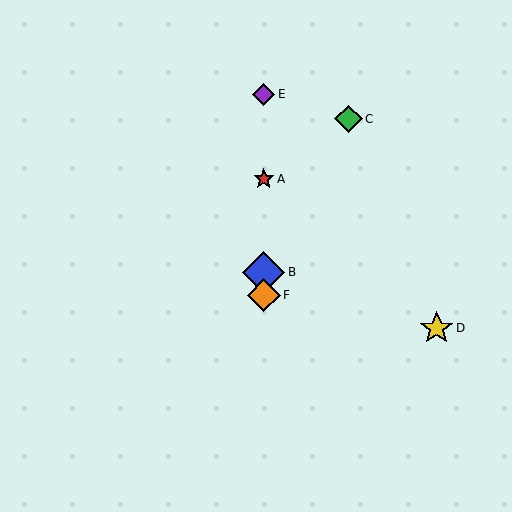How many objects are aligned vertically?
4 objects (A, B, E, F) are aligned vertically.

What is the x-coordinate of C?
Object C is at x≈349.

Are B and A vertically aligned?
Yes, both are at x≈264.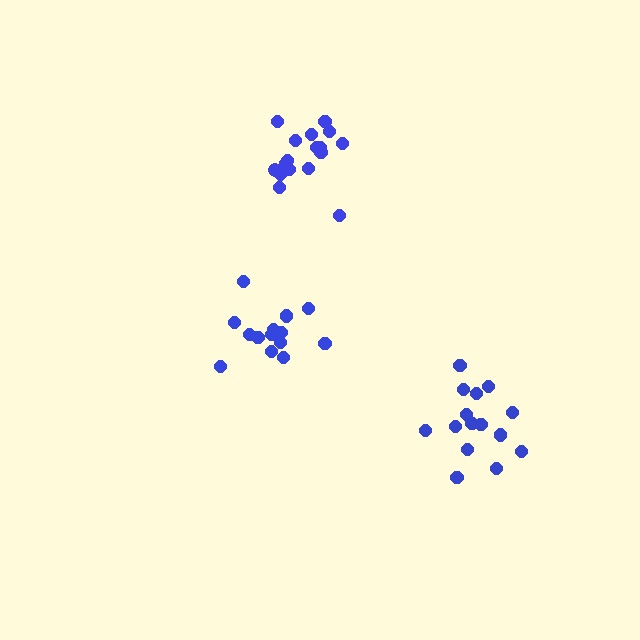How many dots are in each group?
Group 1: 15 dots, Group 2: 17 dots, Group 3: 15 dots (47 total).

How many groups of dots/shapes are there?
There are 3 groups.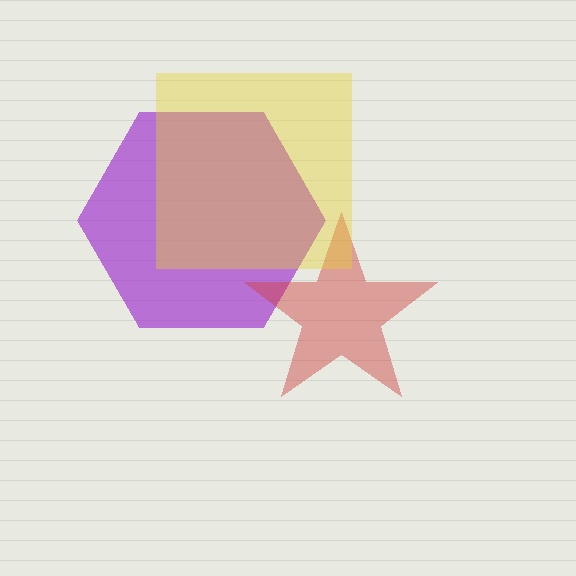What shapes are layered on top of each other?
The layered shapes are: a purple hexagon, a red star, a yellow square.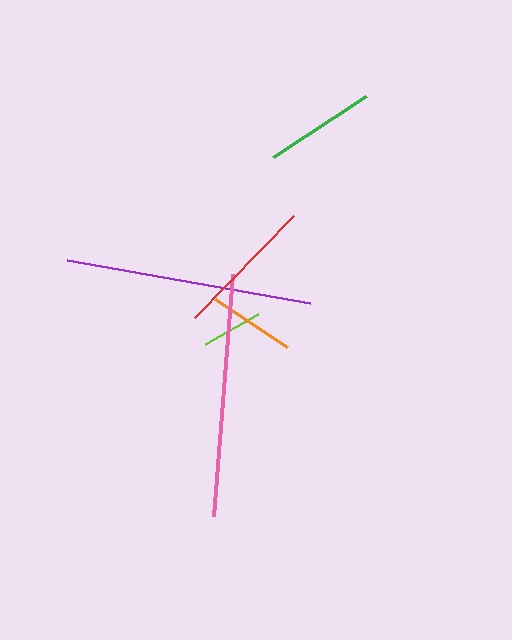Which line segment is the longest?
The purple line is the longest at approximately 247 pixels.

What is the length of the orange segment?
The orange segment is approximately 86 pixels long.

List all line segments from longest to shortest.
From longest to shortest: purple, pink, red, green, orange, lime.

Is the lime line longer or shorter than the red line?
The red line is longer than the lime line.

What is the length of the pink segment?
The pink segment is approximately 243 pixels long.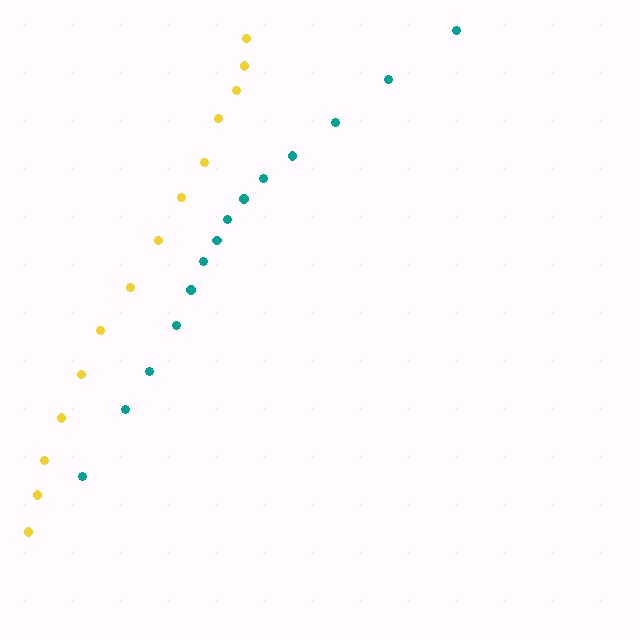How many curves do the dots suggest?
There are 2 distinct paths.